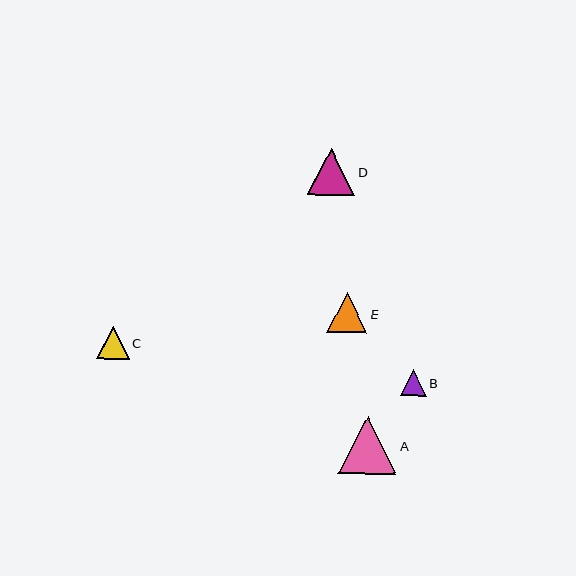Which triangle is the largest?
Triangle A is the largest with a size of approximately 58 pixels.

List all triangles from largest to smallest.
From largest to smallest: A, D, E, C, B.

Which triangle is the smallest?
Triangle B is the smallest with a size of approximately 26 pixels.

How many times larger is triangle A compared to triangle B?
Triangle A is approximately 2.2 times the size of triangle B.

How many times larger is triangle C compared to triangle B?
Triangle C is approximately 1.2 times the size of triangle B.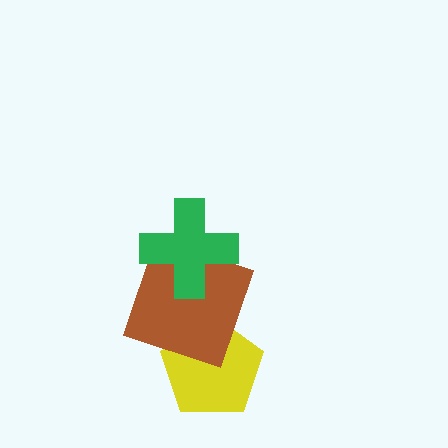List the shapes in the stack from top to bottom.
From top to bottom: the green cross, the brown square, the yellow pentagon.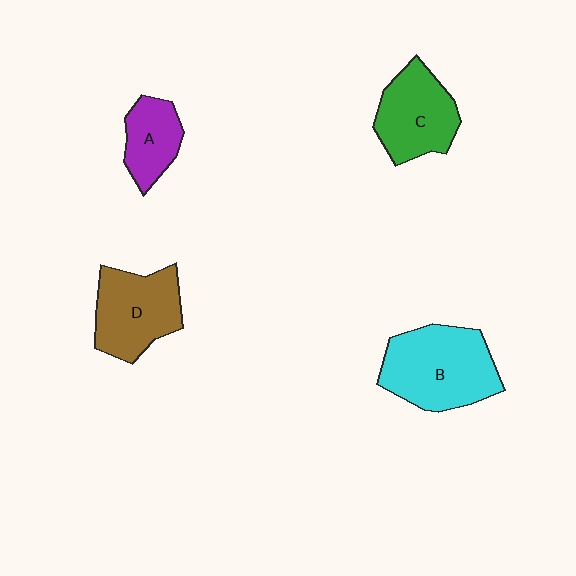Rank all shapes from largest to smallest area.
From largest to smallest: B (cyan), D (brown), C (green), A (purple).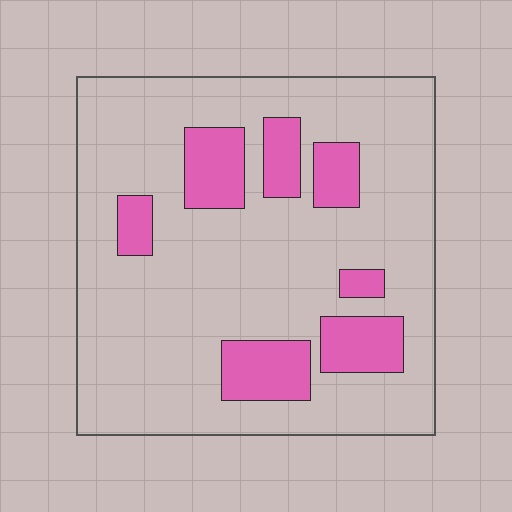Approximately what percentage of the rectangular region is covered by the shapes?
Approximately 20%.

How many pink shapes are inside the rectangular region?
7.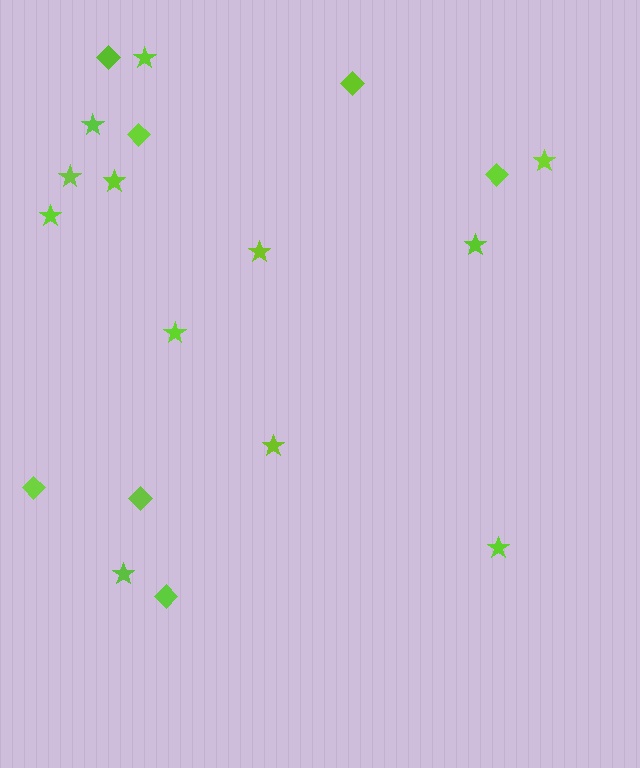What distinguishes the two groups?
There are 2 groups: one group of diamonds (7) and one group of stars (12).